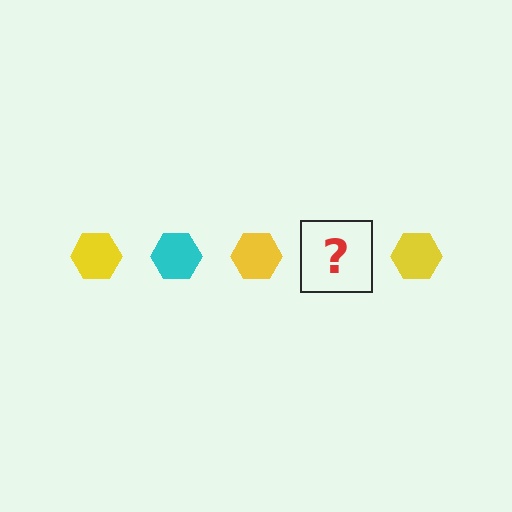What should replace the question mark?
The question mark should be replaced with a cyan hexagon.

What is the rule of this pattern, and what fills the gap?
The rule is that the pattern cycles through yellow, cyan hexagons. The gap should be filled with a cyan hexagon.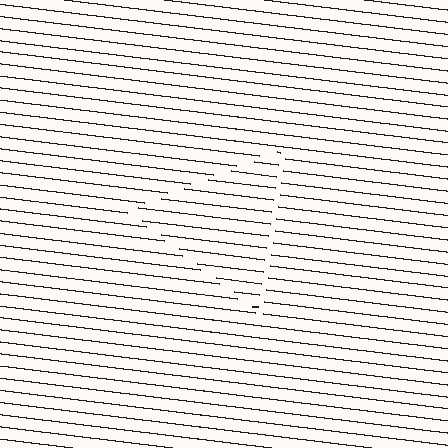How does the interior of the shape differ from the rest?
The interior of the shape contains the same grating, shifted by half a period — the contour is defined by the phase discontinuity where line-ends from the inner and outer gratings abut.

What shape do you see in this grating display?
An illusory triangle. The interior of the shape contains the same grating, shifted by half a period — the contour is defined by the phase discontinuity where line-ends from the inner and outer gratings abut.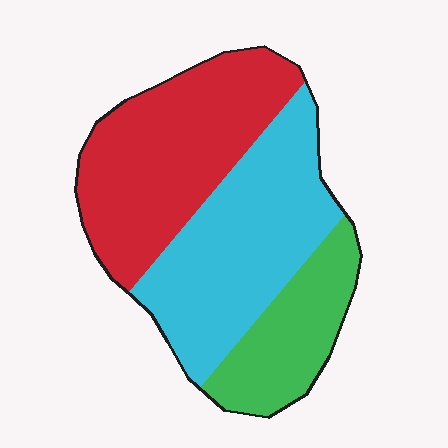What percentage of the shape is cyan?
Cyan covers about 40% of the shape.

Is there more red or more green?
Red.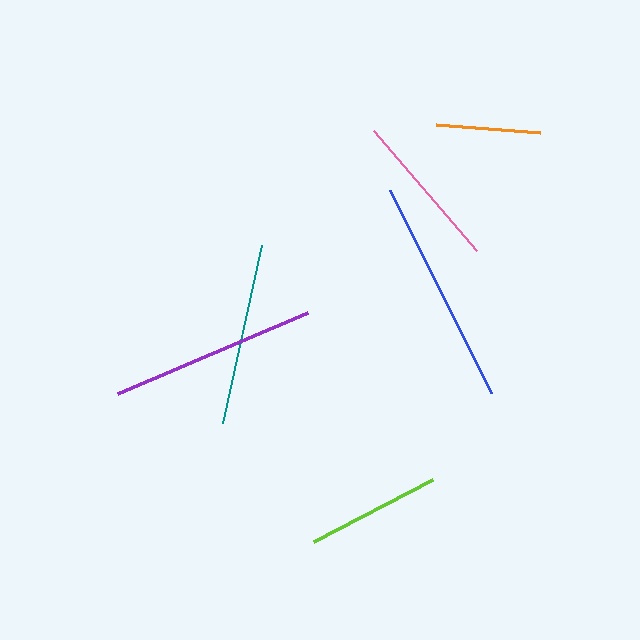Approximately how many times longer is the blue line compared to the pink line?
The blue line is approximately 1.4 times the length of the pink line.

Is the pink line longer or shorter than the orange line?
The pink line is longer than the orange line.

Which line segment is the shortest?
The orange line is the shortest at approximately 105 pixels.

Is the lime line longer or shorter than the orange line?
The lime line is longer than the orange line.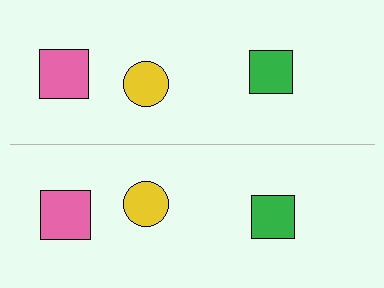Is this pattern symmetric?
Yes, this pattern has bilateral (reflection) symmetry.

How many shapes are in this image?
There are 6 shapes in this image.